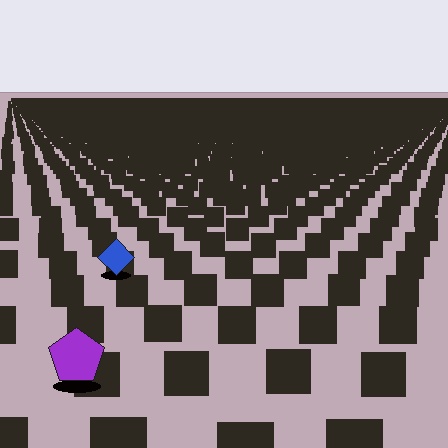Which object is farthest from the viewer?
The blue diamond is farthest from the viewer. It appears smaller and the ground texture around it is denser.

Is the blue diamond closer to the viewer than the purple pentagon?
No. The purple pentagon is closer — you can tell from the texture gradient: the ground texture is coarser near it.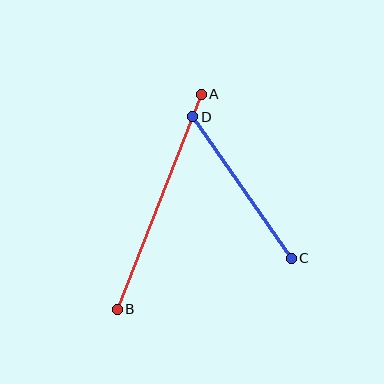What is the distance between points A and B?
The distance is approximately 231 pixels.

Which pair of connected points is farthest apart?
Points A and B are farthest apart.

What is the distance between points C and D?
The distance is approximately 173 pixels.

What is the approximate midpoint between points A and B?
The midpoint is at approximately (159, 202) pixels.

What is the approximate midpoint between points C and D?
The midpoint is at approximately (242, 188) pixels.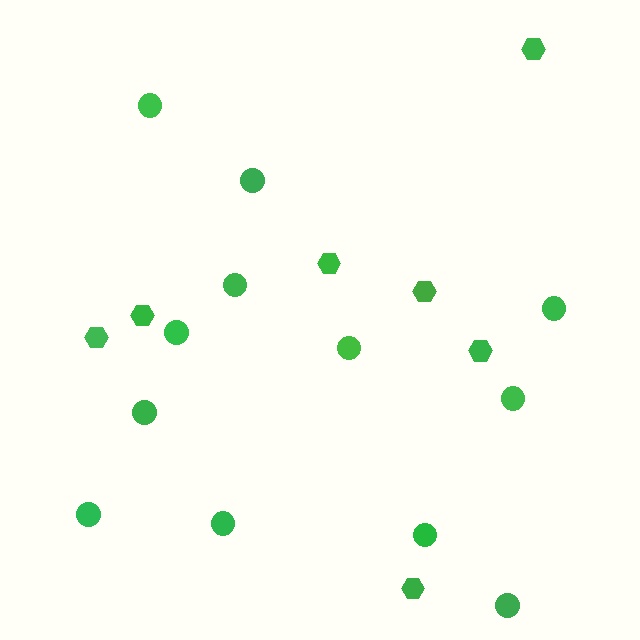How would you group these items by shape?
There are 2 groups: one group of circles (12) and one group of hexagons (7).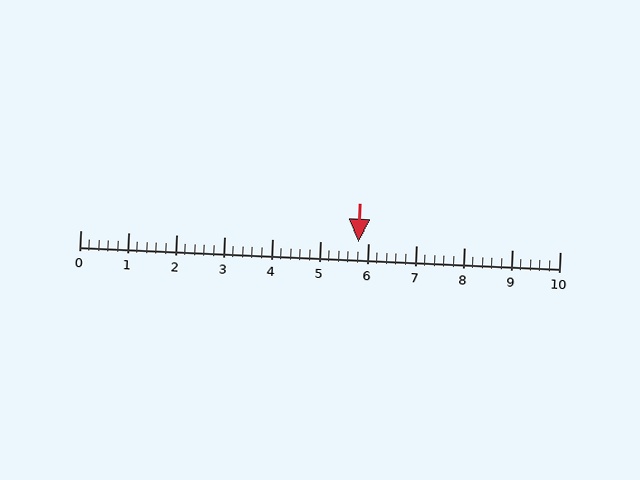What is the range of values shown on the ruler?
The ruler shows values from 0 to 10.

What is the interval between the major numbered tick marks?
The major tick marks are spaced 1 units apart.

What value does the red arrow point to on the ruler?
The red arrow points to approximately 5.8.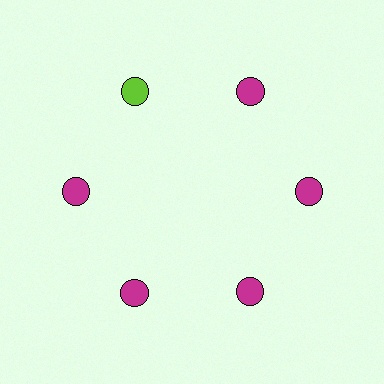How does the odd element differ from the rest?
It has a different color: lime instead of magenta.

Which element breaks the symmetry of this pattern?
The lime circle at roughly the 11 o'clock position breaks the symmetry. All other shapes are magenta circles.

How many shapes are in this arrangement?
There are 6 shapes arranged in a ring pattern.